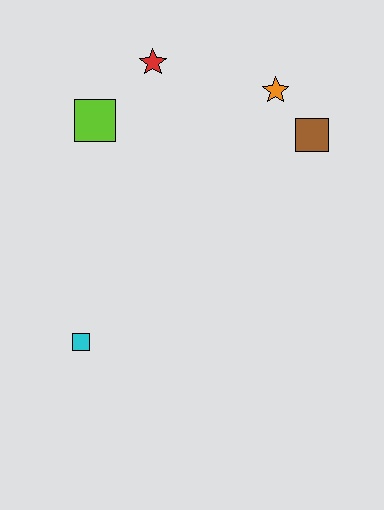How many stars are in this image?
There are 2 stars.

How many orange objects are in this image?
There is 1 orange object.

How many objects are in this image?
There are 5 objects.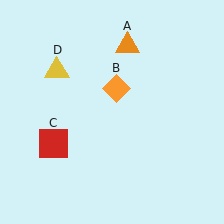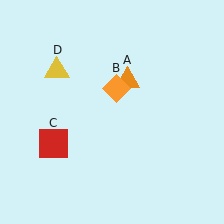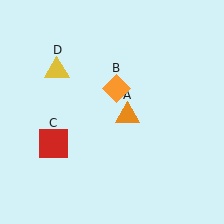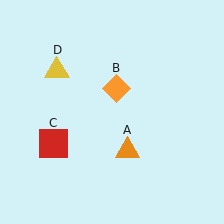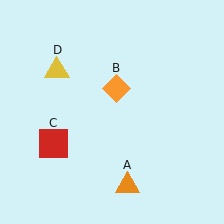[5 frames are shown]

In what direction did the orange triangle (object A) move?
The orange triangle (object A) moved down.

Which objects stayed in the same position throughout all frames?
Orange diamond (object B) and red square (object C) and yellow triangle (object D) remained stationary.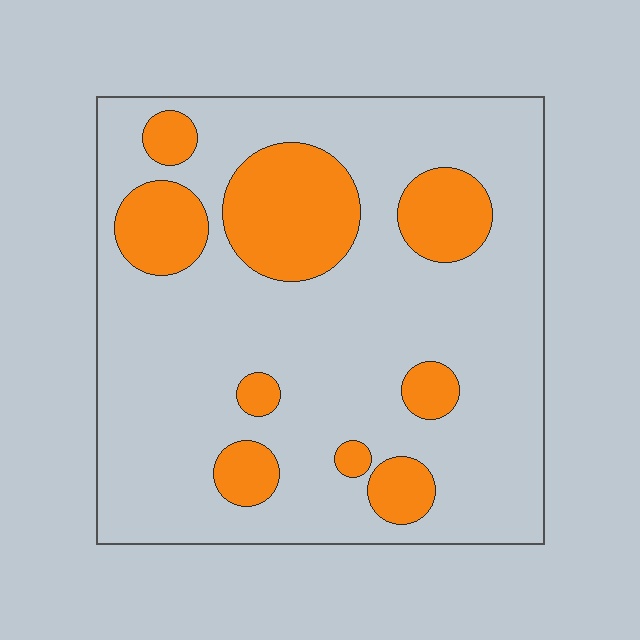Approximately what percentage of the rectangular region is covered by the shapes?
Approximately 20%.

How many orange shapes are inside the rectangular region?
9.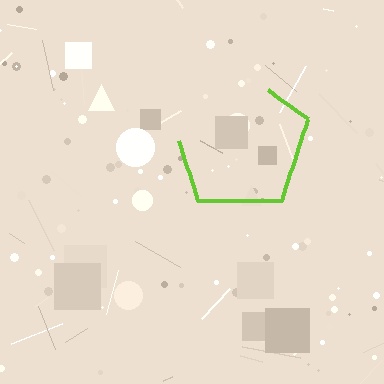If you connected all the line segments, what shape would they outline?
They would outline a pentagon.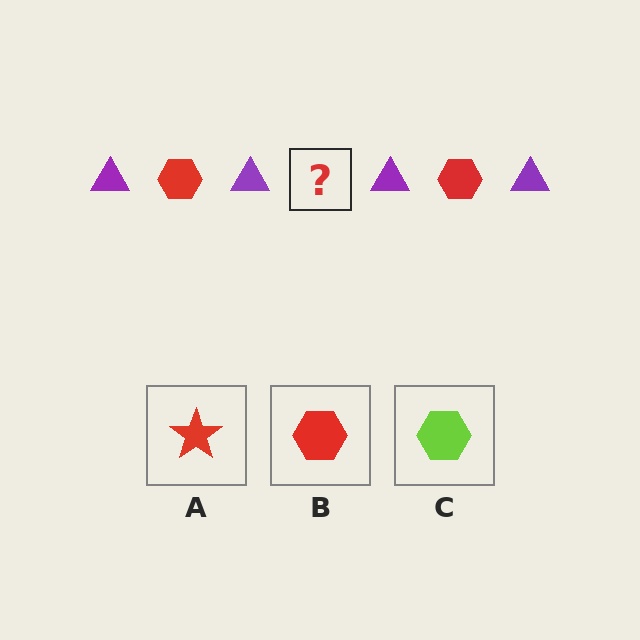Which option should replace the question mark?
Option B.